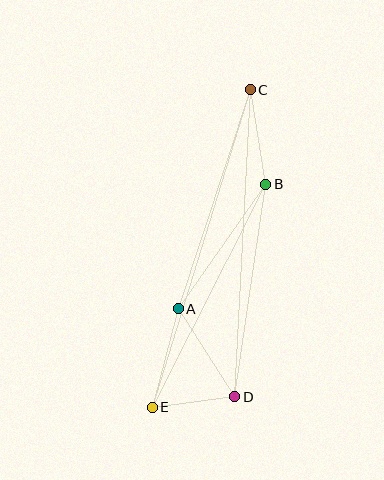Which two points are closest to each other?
Points D and E are closest to each other.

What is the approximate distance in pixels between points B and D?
The distance between B and D is approximately 215 pixels.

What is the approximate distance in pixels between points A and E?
The distance between A and E is approximately 102 pixels.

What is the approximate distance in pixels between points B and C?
The distance between B and C is approximately 96 pixels.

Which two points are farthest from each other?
Points C and E are farthest from each other.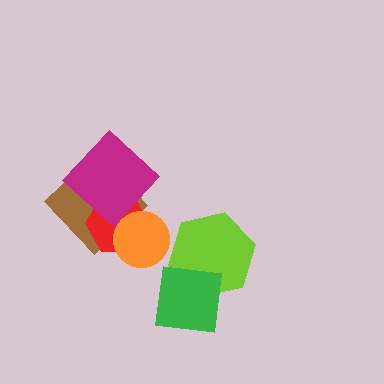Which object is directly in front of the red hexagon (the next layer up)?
The magenta diamond is directly in front of the red hexagon.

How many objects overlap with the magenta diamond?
3 objects overlap with the magenta diamond.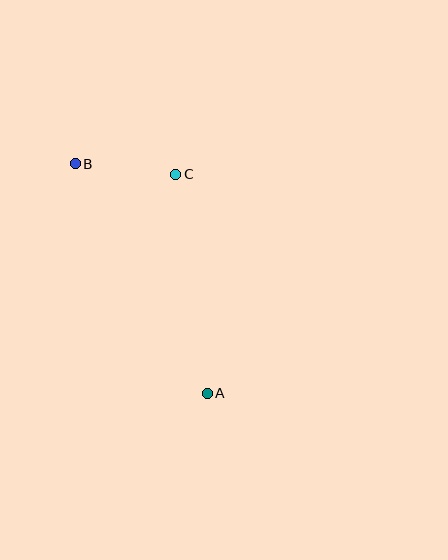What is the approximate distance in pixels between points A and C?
The distance between A and C is approximately 221 pixels.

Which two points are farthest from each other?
Points A and B are farthest from each other.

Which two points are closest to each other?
Points B and C are closest to each other.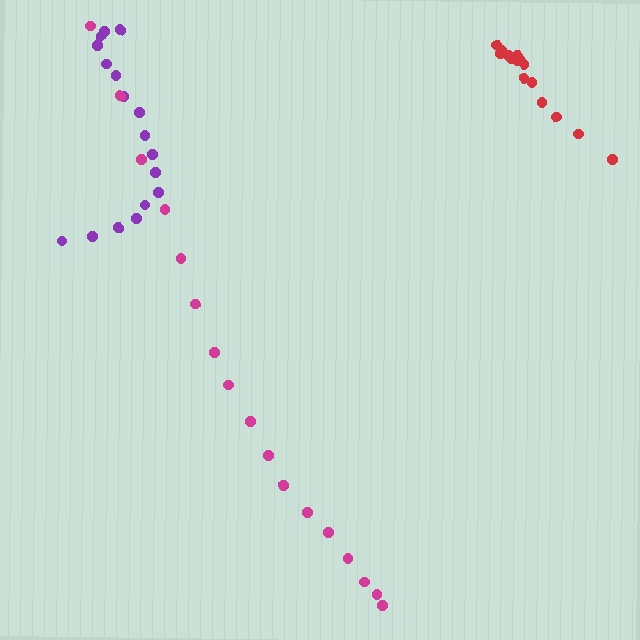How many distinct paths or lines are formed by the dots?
There are 3 distinct paths.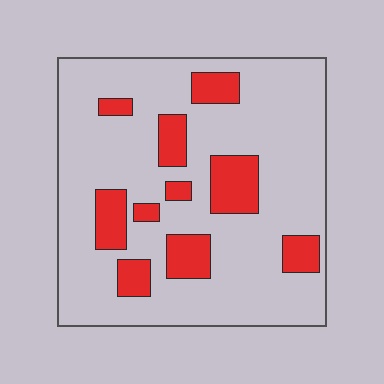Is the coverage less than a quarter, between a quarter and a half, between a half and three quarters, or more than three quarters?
Less than a quarter.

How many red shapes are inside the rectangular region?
10.